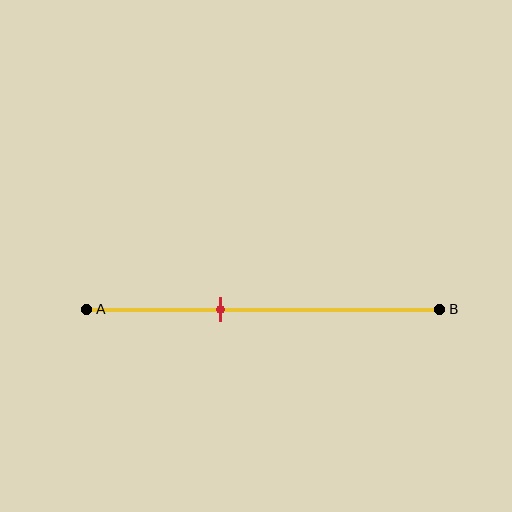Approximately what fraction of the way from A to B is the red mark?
The red mark is approximately 40% of the way from A to B.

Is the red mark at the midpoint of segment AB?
No, the mark is at about 40% from A, not at the 50% midpoint.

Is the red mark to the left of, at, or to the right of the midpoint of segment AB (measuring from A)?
The red mark is to the left of the midpoint of segment AB.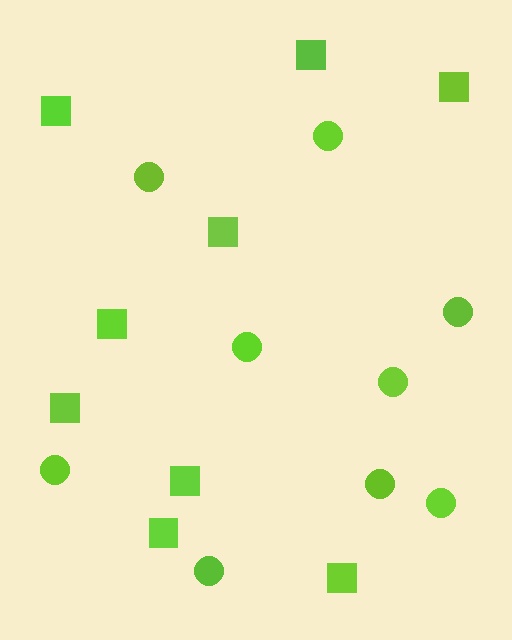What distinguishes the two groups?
There are 2 groups: one group of circles (9) and one group of squares (9).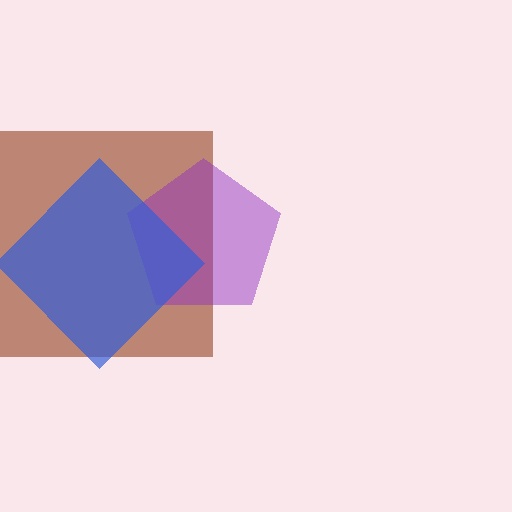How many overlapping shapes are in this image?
There are 3 overlapping shapes in the image.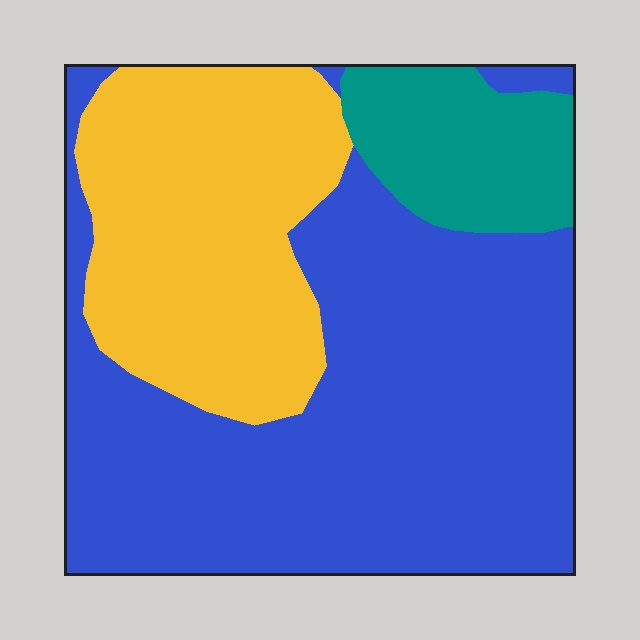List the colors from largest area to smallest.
From largest to smallest: blue, yellow, teal.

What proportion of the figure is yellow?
Yellow covers about 30% of the figure.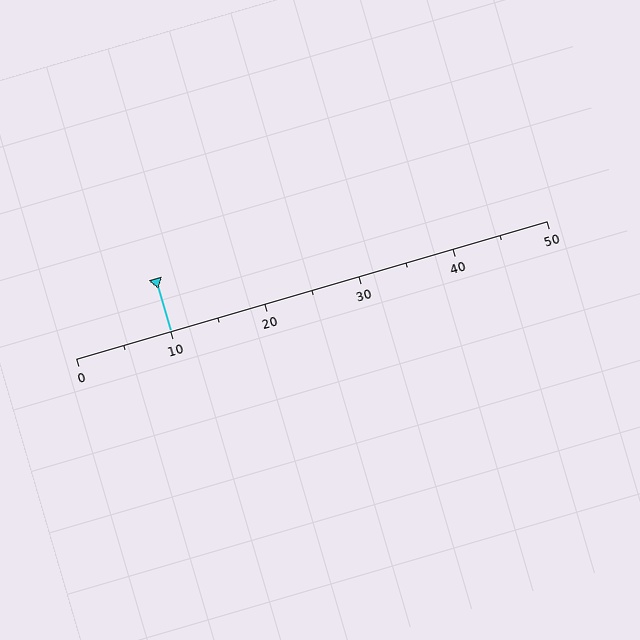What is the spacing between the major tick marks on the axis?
The major ticks are spaced 10 apart.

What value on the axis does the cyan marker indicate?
The marker indicates approximately 10.